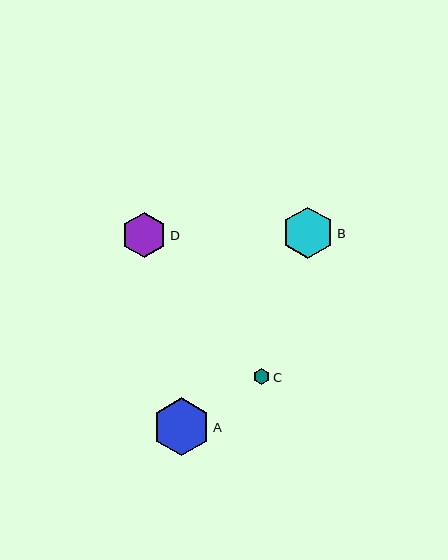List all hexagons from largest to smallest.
From largest to smallest: A, B, D, C.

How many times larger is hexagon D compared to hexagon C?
Hexagon D is approximately 2.8 times the size of hexagon C.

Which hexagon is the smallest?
Hexagon C is the smallest with a size of approximately 16 pixels.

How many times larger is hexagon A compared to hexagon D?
Hexagon A is approximately 1.3 times the size of hexagon D.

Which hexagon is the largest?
Hexagon A is the largest with a size of approximately 58 pixels.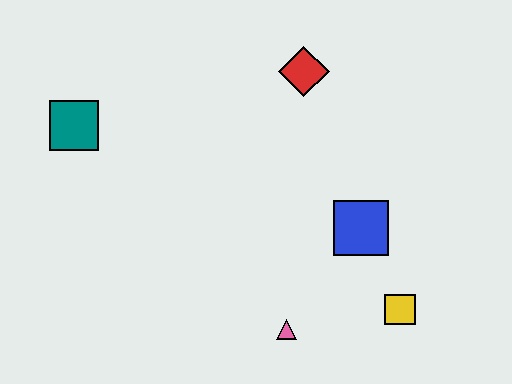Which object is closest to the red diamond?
The blue square is closest to the red diamond.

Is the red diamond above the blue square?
Yes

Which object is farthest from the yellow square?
The teal square is farthest from the yellow square.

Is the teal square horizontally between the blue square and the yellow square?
No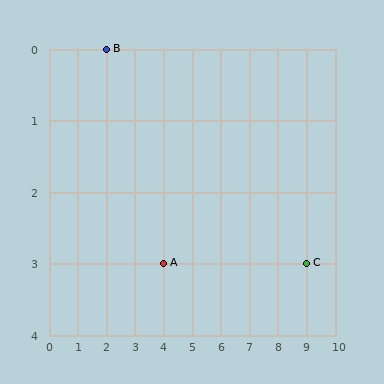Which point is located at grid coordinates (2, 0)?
Point B is at (2, 0).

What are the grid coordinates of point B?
Point B is at grid coordinates (2, 0).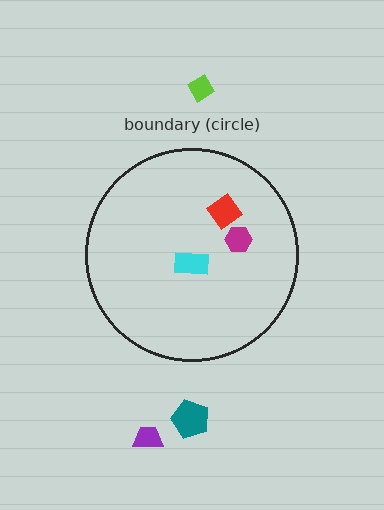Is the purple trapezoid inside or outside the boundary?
Outside.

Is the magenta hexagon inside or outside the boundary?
Inside.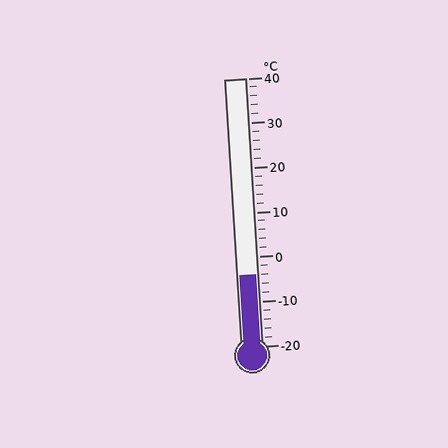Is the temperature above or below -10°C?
The temperature is above -10°C.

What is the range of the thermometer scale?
The thermometer scale ranges from -20°C to 40°C.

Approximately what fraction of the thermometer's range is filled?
The thermometer is filled to approximately 25% of its range.